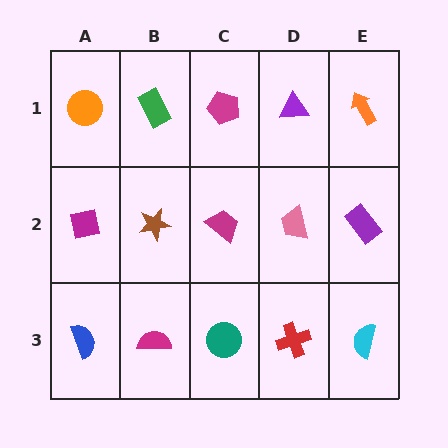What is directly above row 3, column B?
A brown star.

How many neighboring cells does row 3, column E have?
2.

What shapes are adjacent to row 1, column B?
A brown star (row 2, column B), an orange circle (row 1, column A), a magenta pentagon (row 1, column C).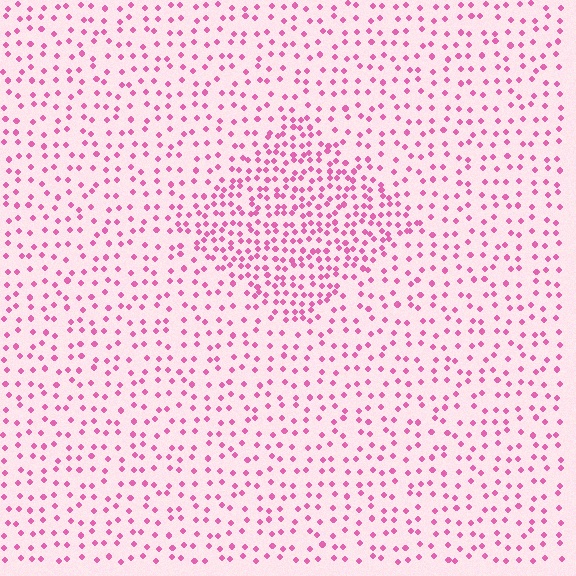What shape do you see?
I see a diamond.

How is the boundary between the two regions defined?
The boundary is defined by a change in element density (approximately 2.1x ratio). All elements are the same color, size, and shape.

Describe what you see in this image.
The image contains small pink elements arranged at two different densities. A diamond-shaped region is visible where the elements are more densely packed than the surrounding area.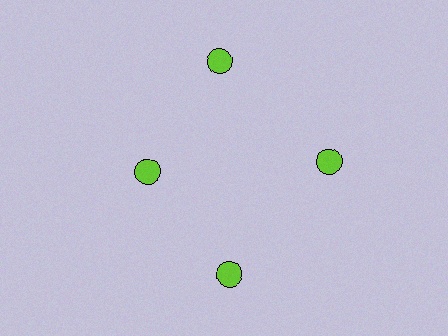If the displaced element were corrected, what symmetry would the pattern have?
It would have 4-fold rotational symmetry — the pattern would map onto itself every 90 degrees.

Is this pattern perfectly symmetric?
No. The 4 lime circles are arranged in a ring, but one element near the 9 o'clock position is pulled inward toward the center, breaking the 4-fold rotational symmetry.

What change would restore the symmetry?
The symmetry would be restored by moving it outward, back onto the ring so that all 4 circles sit at equal angles and equal distance from the center.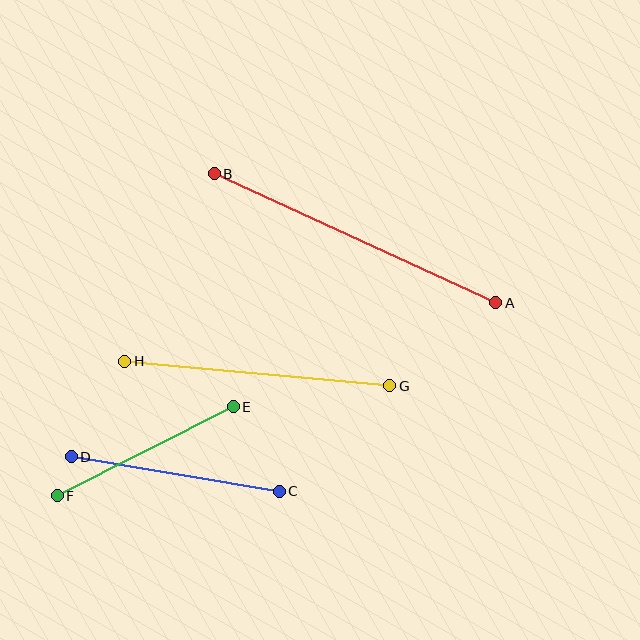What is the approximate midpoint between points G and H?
The midpoint is at approximately (257, 373) pixels.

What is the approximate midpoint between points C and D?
The midpoint is at approximately (175, 474) pixels.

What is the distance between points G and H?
The distance is approximately 267 pixels.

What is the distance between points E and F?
The distance is approximately 197 pixels.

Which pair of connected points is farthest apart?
Points A and B are farthest apart.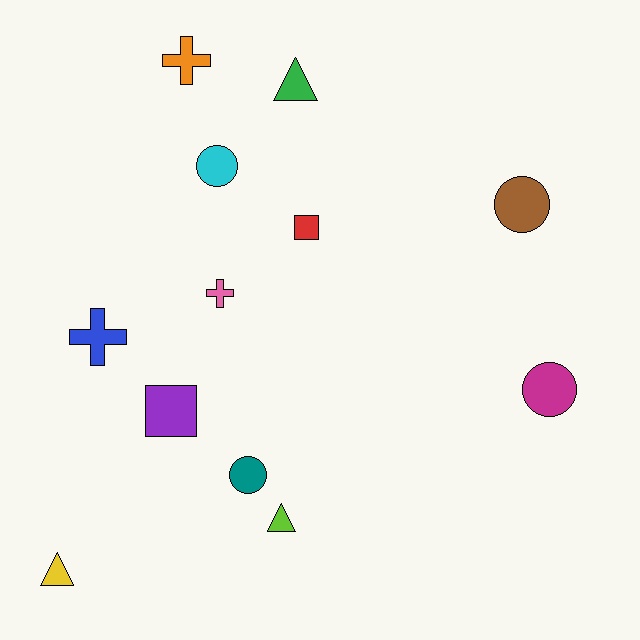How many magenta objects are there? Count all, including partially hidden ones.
There is 1 magenta object.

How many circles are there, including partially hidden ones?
There are 4 circles.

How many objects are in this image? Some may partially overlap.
There are 12 objects.